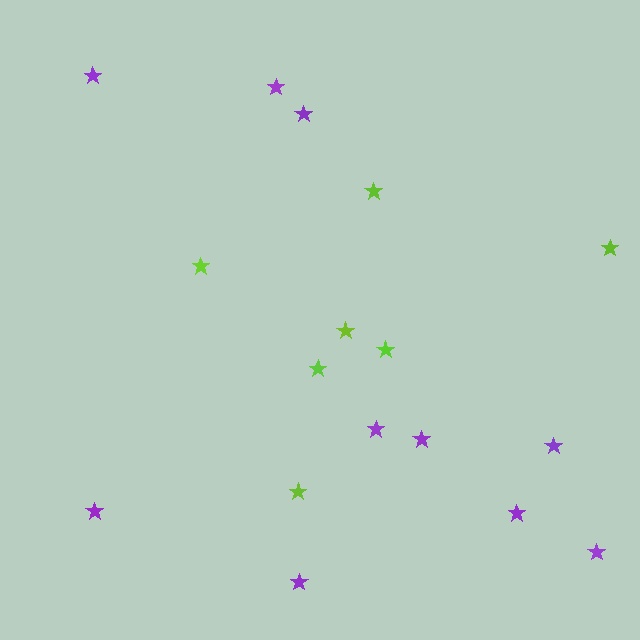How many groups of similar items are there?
There are 2 groups: one group of purple stars (10) and one group of lime stars (7).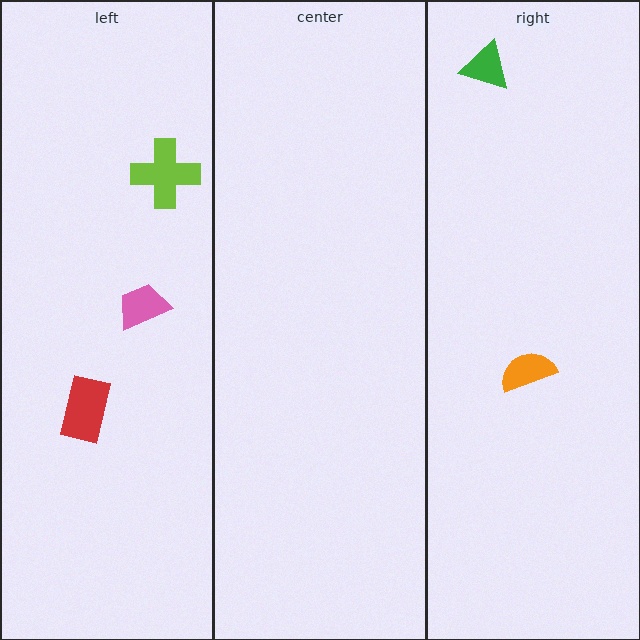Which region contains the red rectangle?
The left region.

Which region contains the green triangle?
The right region.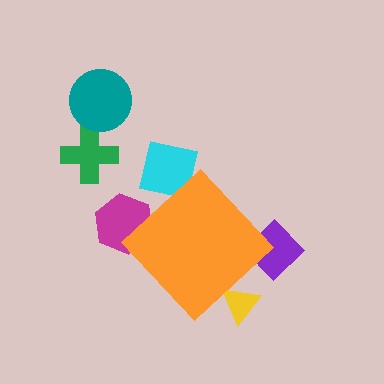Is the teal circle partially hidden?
No, the teal circle is fully visible.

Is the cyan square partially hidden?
Yes, the cyan square is partially hidden behind the orange diamond.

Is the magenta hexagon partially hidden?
Yes, the magenta hexagon is partially hidden behind the orange diamond.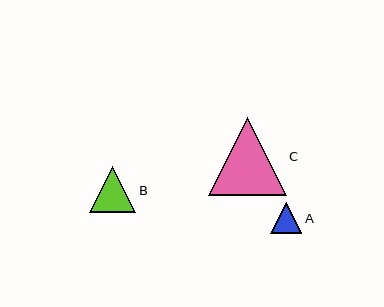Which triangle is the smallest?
Triangle A is the smallest with a size of approximately 31 pixels.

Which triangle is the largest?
Triangle C is the largest with a size of approximately 78 pixels.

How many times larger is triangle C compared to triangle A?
Triangle C is approximately 2.5 times the size of triangle A.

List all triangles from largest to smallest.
From largest to smallest: C, B, A.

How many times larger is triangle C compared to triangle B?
Triangle C is approximately 1.7 times the size of triangle B.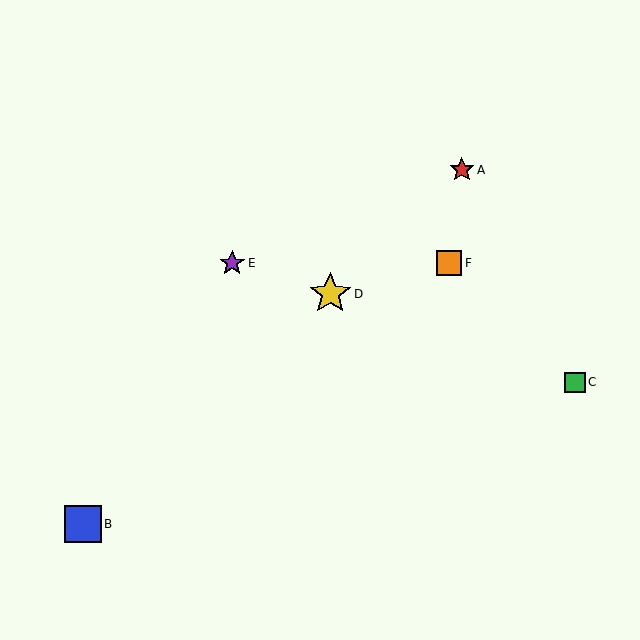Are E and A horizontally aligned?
No, E is at y≈263 and A is at y≈170.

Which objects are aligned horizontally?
Objects E, F are aligned horizontally.